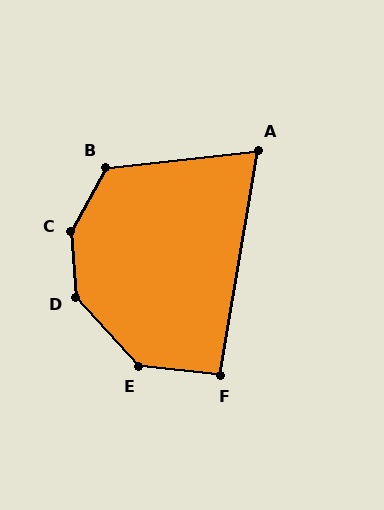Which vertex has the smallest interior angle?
A, at approximately 74 degrees.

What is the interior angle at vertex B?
Approximately 124 degrees (obtuse).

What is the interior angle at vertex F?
Approximately 94 degrees (approximately right).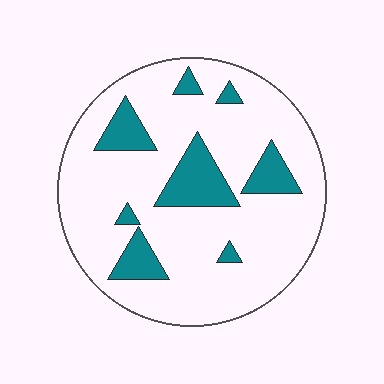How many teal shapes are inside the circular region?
8.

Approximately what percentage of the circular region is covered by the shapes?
Approximately 20%.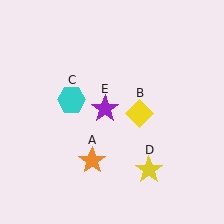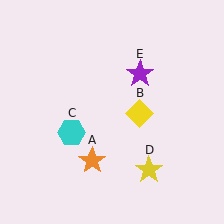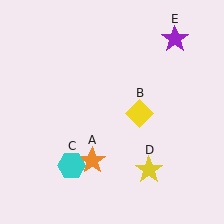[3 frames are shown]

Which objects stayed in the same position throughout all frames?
Orange star (object A) and yellow diamond (object B) and yellow star (object D) remained stationary.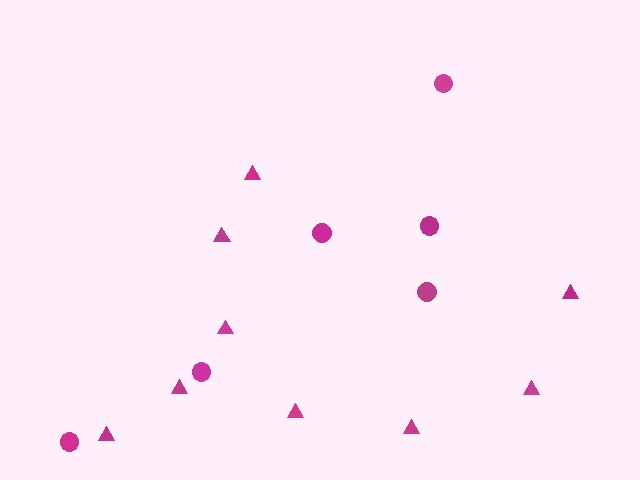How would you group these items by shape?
There are 2 groups: one group of circles (6) and one group of triangles (9).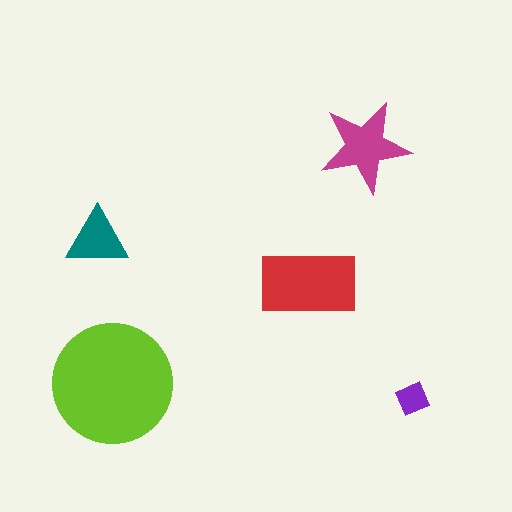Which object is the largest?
The lime circle.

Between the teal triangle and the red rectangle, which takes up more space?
The red rectangle.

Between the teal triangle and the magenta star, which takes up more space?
The magenta star.